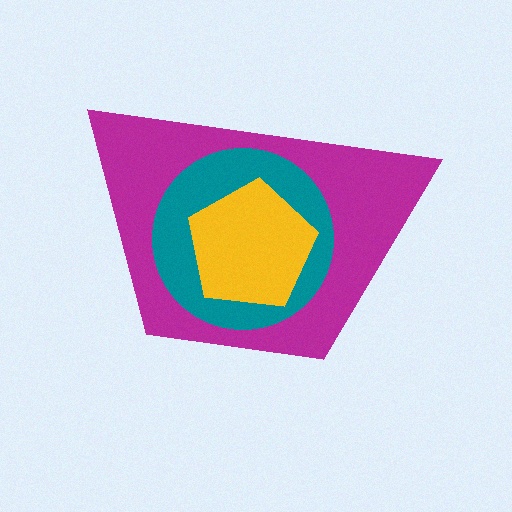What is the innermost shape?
The yellow pentagon.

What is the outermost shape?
The magenta trapezoid.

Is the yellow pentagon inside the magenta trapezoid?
Yes.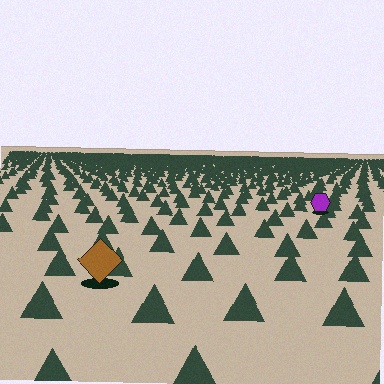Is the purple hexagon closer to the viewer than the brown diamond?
No. The brown diamond is closer — you can tell from the texture gradient: the ground texture is coarser near it.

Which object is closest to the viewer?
The brown diamond is closest. The texture marks near it are larger and more spread out.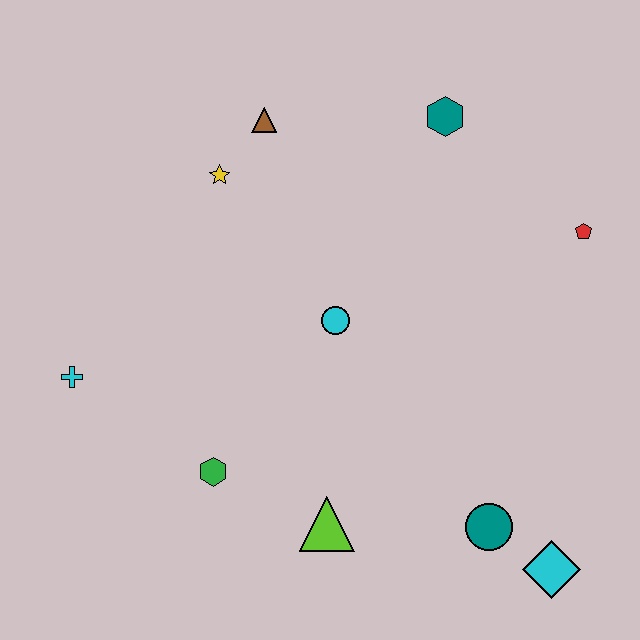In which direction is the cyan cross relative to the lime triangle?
The cyan cross is to the left of the lime triangle.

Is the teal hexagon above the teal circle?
Yes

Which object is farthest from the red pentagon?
The cyan cross is farthest from the red pentagon.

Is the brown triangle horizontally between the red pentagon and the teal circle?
No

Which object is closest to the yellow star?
The brown triangle is closest to the yellow star.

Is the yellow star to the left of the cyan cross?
No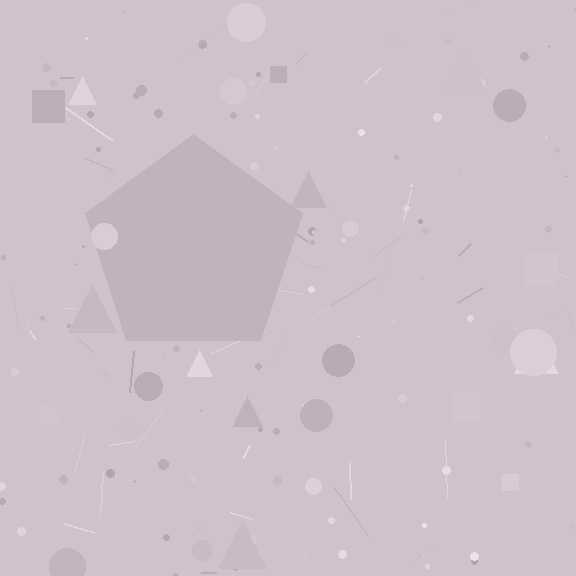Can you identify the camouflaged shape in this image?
The camouflaged shape is a pentagon.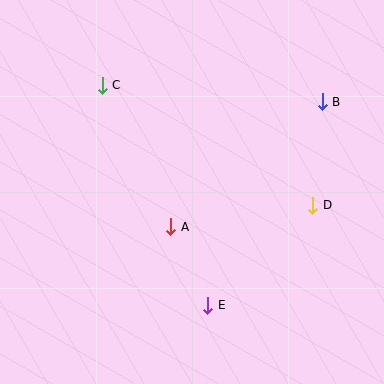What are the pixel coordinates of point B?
Point B is at (322, 102).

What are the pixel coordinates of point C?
Point C is at (102, 85).